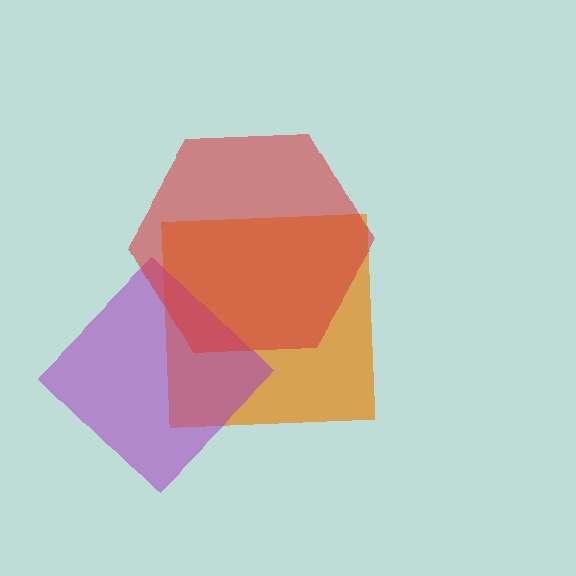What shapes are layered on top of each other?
The layered shapes are: an orange square, a purple diamond, a red hexagon.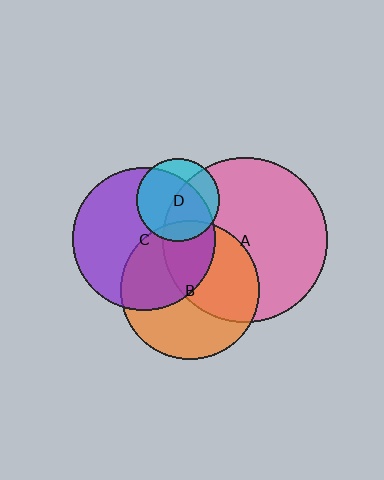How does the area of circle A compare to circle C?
Approximately 1.3 times.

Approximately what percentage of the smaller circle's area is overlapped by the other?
Approximately 55%.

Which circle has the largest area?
Circle A (pink).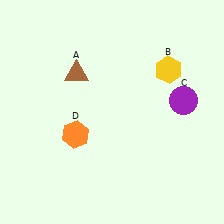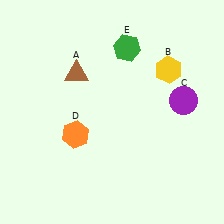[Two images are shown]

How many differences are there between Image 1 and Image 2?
There is 1 difference between the two images.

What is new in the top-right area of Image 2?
A green hexagon (E) was added in the top-right area of Image 2.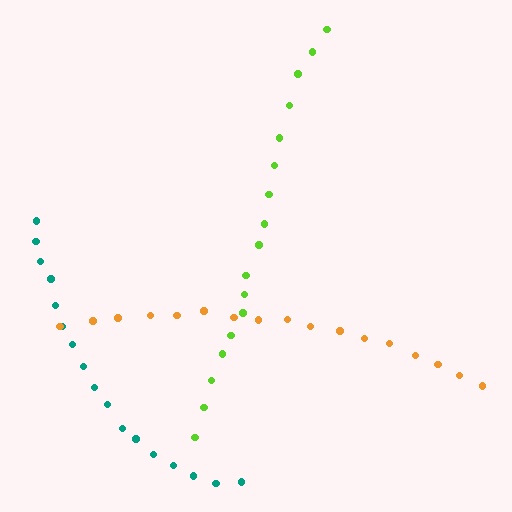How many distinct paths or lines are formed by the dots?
There are 3 distinct paths.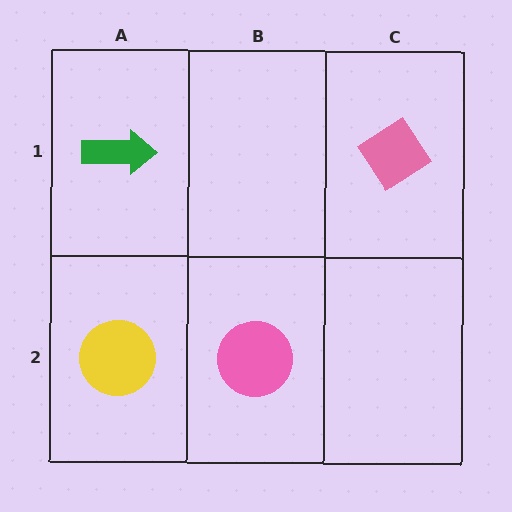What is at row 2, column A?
A yellow circle.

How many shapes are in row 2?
2 shapes.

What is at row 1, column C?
A pink diamond.